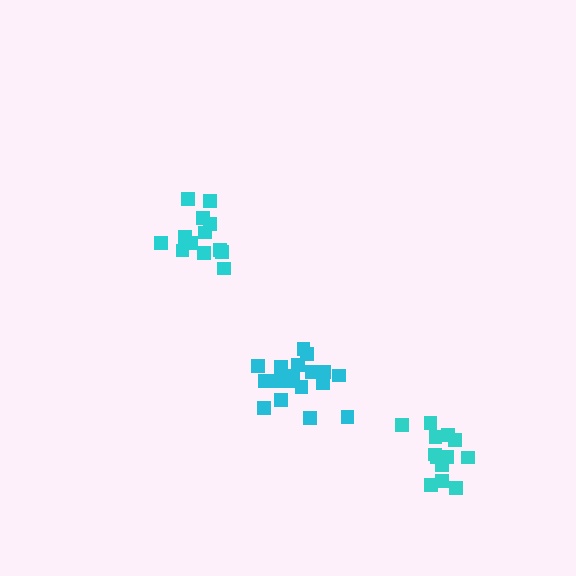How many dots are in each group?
Group 1: 19 dots, Group 2: 14 dots, Group 3: 14 dots (47 total).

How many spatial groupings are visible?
There are 3 spatial groupings.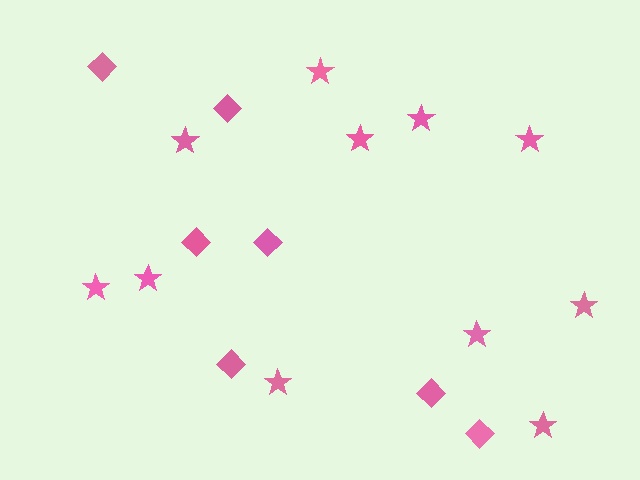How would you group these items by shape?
There are 2 groups: one group of diamonds (7) and one group of stars (11).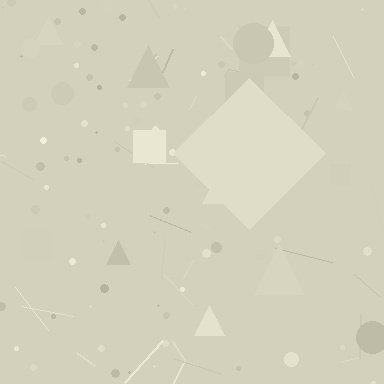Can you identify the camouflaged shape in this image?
The camouflaged shape is a diamond.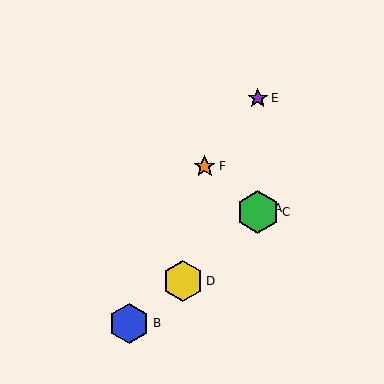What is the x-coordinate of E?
Object E is at x≈258.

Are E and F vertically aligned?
No, E is at x≈258 and F is at x≈205.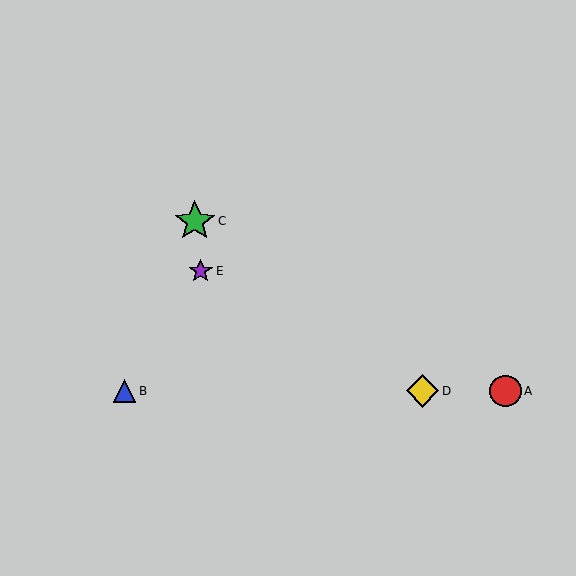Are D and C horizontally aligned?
No, D is at y≈391 and C is at y≈221.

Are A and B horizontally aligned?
Yes, both are at y≈391.